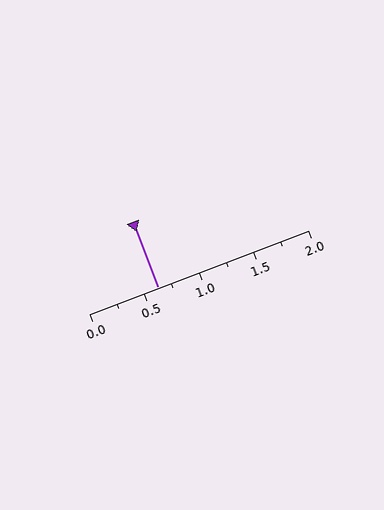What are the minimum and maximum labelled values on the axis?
The axis runs from 0.0 to 2.0.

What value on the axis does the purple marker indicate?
The marker indicates approximately 0.62.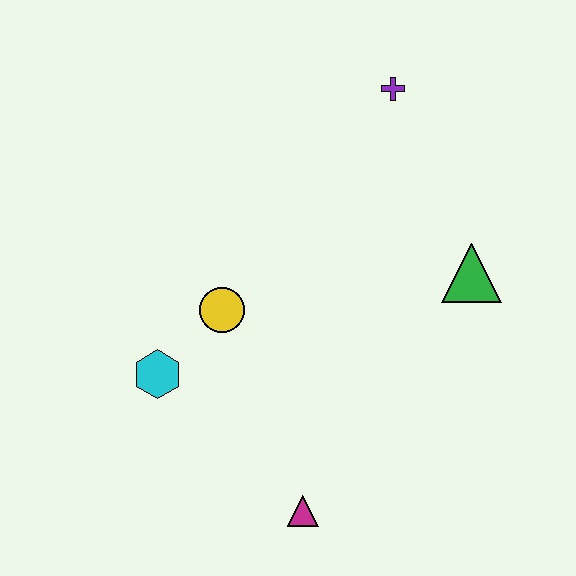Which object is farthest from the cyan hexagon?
The purple cross is farthest from the cyan hexagon.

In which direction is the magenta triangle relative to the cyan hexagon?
The magenta triangle is to the right of the cyan hexagon.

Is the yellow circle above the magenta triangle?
Yes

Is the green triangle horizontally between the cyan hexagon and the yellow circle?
No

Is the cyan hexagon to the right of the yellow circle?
No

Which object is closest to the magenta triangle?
The cyan hexagon is closest to the magenta triangle.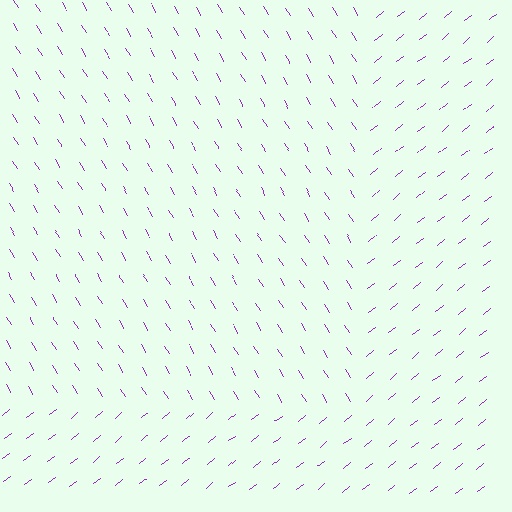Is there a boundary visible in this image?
Yes, there is a texture boundary formed by a change in line orientation.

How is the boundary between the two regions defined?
The boundary is defined purely by a change in line orientation (approximately 83 degrees difference). All lines are the same color and thickness.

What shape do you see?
I see a rectangle.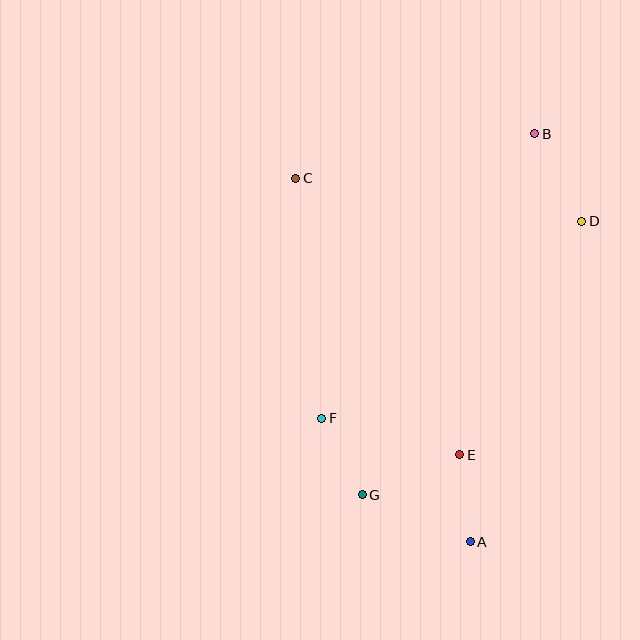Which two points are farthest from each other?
Points A and B are farthest from each other.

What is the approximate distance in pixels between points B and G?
The distance between B and G is approximately 400 pixels.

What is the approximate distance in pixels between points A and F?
The distance between A and F is approximately 193 pixels.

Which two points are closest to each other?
Points F and G are closest to each other.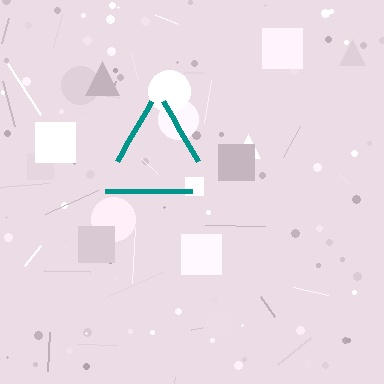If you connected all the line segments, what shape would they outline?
They would outline a triangle.